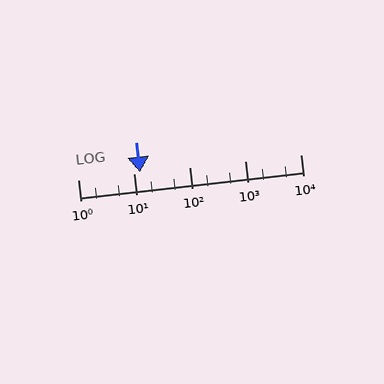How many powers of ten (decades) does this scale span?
The scale spans 4 decades, from 1 to 10000.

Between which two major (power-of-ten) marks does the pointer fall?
The pointer is between 10 and 100.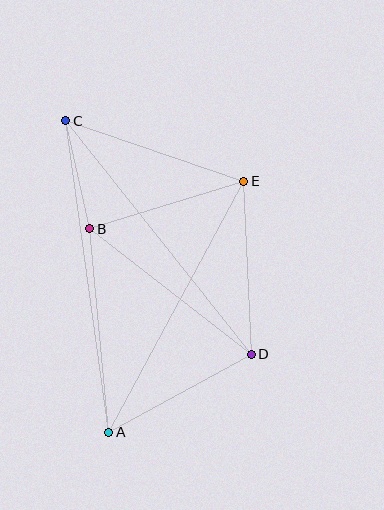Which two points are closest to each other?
Points B and C are closest to each other.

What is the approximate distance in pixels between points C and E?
The distance between C and E is approximately 188 pixels.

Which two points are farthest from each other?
Points A and C are farthest from each other.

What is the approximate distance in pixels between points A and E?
The distance between A and E is approximately 285 pixels.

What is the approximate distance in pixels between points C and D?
The distance between C and D is approximately 298 pixels.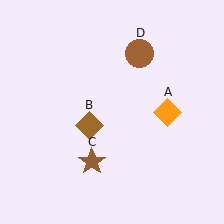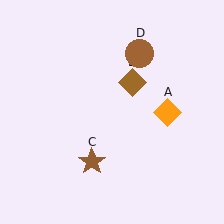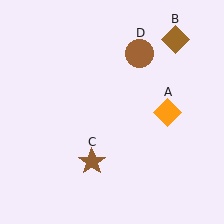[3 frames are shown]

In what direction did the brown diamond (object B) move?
The brown diamond (object B) moved up and to the right.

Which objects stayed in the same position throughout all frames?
Orange diamond (object A) and brown star (object C) and brown circle (object D) remained stationary.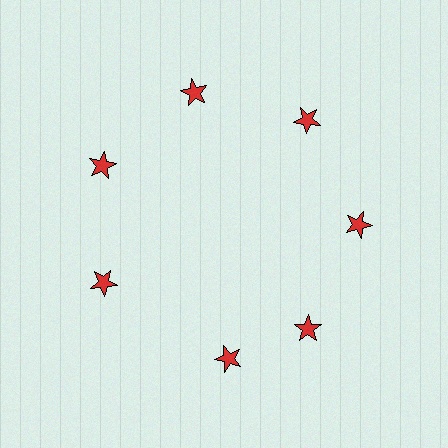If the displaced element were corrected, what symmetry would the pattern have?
It would have 7-fold rotational symmetry — the pattern would map onto itself every 51 degrees.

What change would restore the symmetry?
The symmetry would be restored by rotating it back into even spacing with its neighbors so that all 7 stars sit at equal angles and equal distance from the center.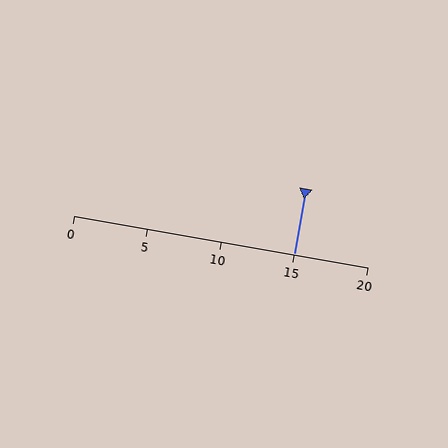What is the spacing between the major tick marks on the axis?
The major ticks are spaced 5 apart.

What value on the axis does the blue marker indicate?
The marker indicates approximately 15.